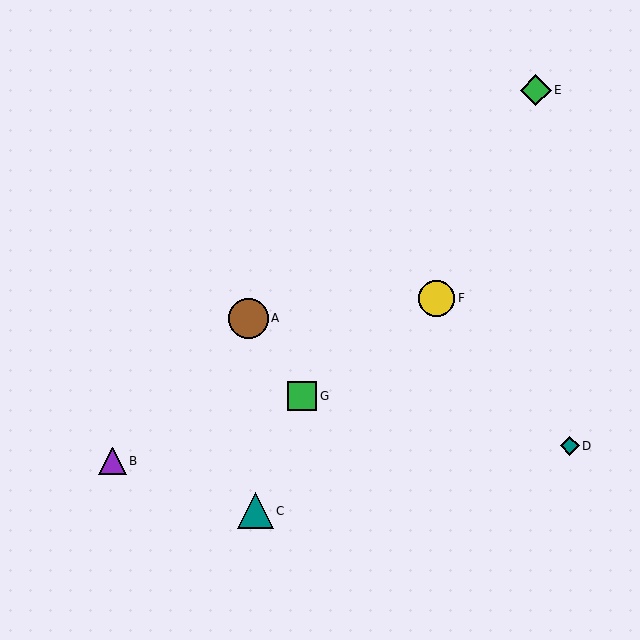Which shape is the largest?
The brown circle (labeled A) is the largest.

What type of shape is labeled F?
Shape F is a yellow circle.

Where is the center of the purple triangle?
The center of the purple triangle is at (113, 461).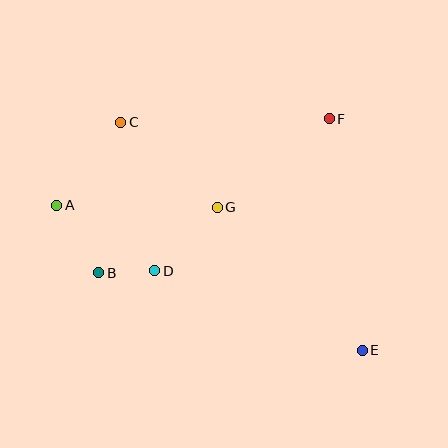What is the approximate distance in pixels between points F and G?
The distance between F and G is approximately 143 pixels.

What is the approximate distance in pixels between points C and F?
The distance between C and F is approximately 209 pixels.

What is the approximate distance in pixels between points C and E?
The distance between C and E is approximately 332 pixels.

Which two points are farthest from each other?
Points A and E are farthest from each other.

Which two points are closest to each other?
Points B and D are closest to each other.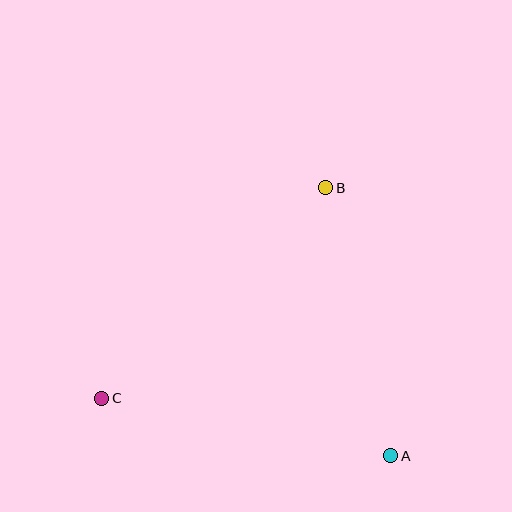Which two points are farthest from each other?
Points B and C are farthest from each other.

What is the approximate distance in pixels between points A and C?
The distance between A and C is approximately 295 pixels.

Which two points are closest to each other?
Points A and B are closest to each other.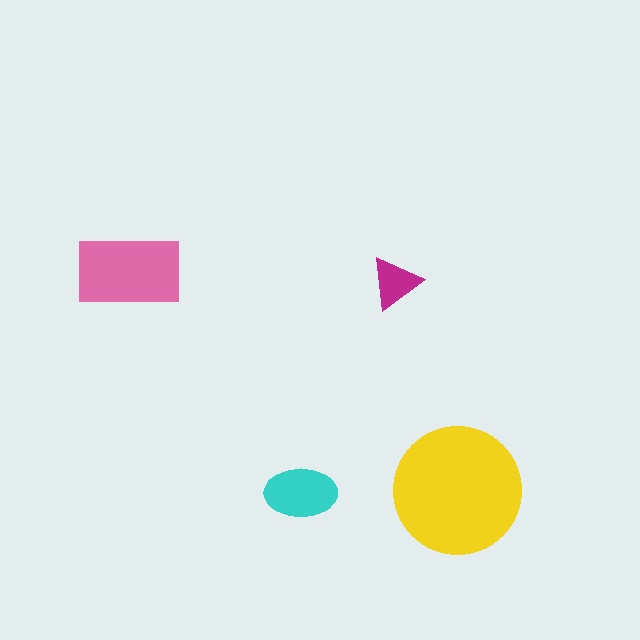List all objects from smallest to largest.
The magenta triangle, the cyan ellipse, the pink rectangle, the yellow circle.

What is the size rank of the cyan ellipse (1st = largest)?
3rd.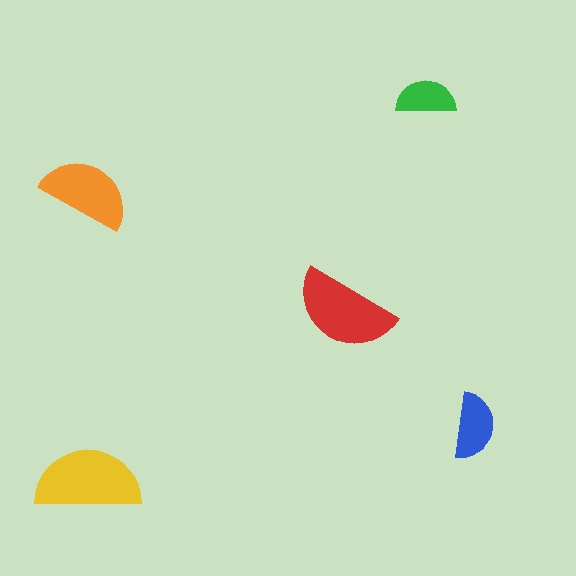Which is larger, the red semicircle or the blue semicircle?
The red one.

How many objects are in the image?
There are 5 objects in the image.